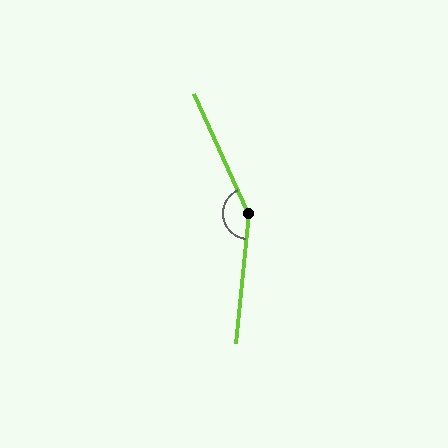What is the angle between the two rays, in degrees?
Approximately 150 degrees.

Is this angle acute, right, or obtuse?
It is obtuse.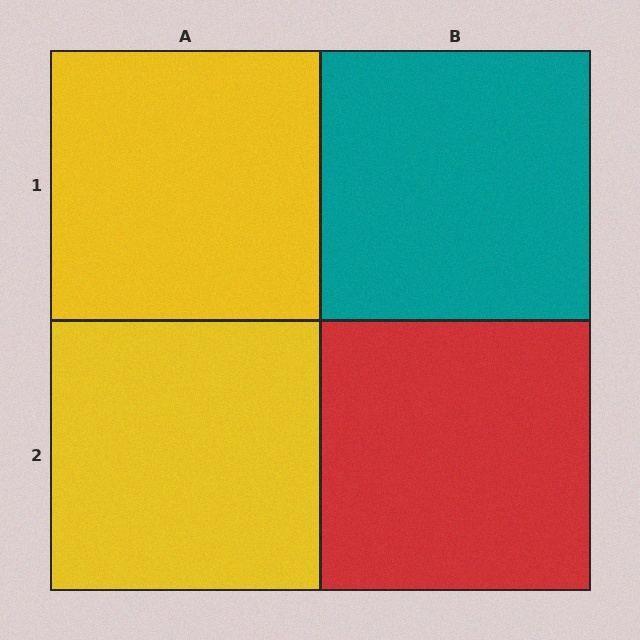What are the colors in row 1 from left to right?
Yellow, teal.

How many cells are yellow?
2 cells are yellow.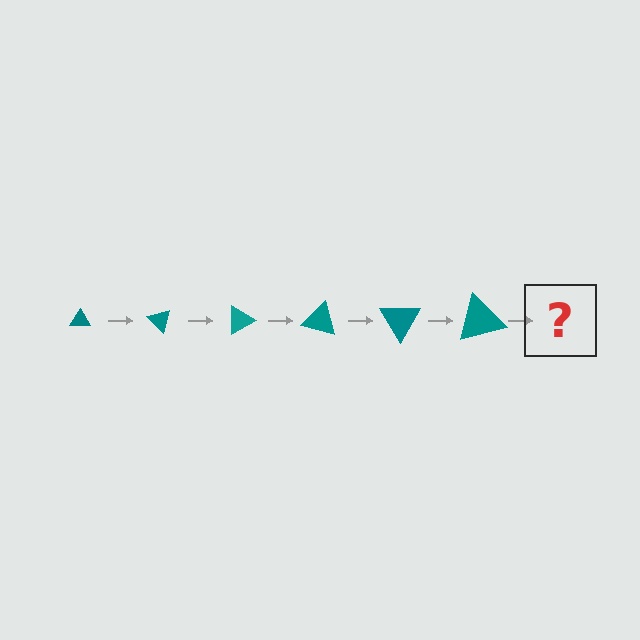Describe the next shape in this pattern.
It should be a triangle, larger than the previous one and rotated 270 degrees from the start.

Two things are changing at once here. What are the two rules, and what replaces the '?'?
The two rules are that the triangle grows larger each step and it rotates 45 degrees each step. The '?' should be a triangle, larger than the previous one and rotated 270 degrees from the start.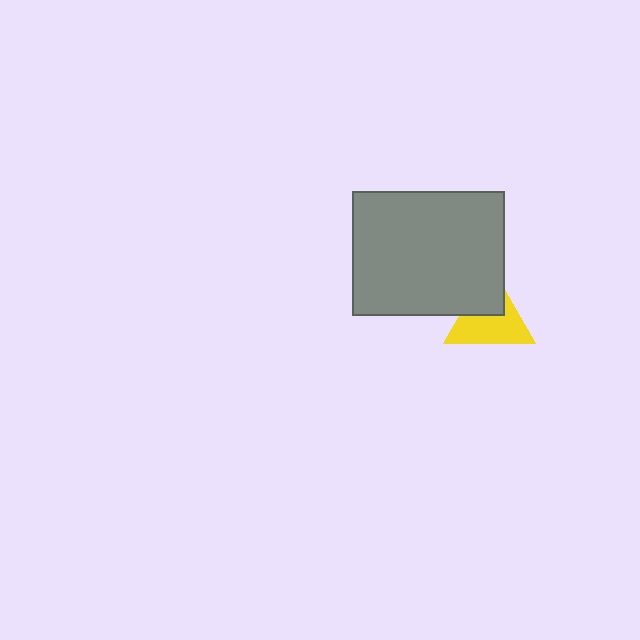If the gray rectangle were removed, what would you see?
You would see the complete yellow triangle.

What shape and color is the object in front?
The object in front is a gray rectangle.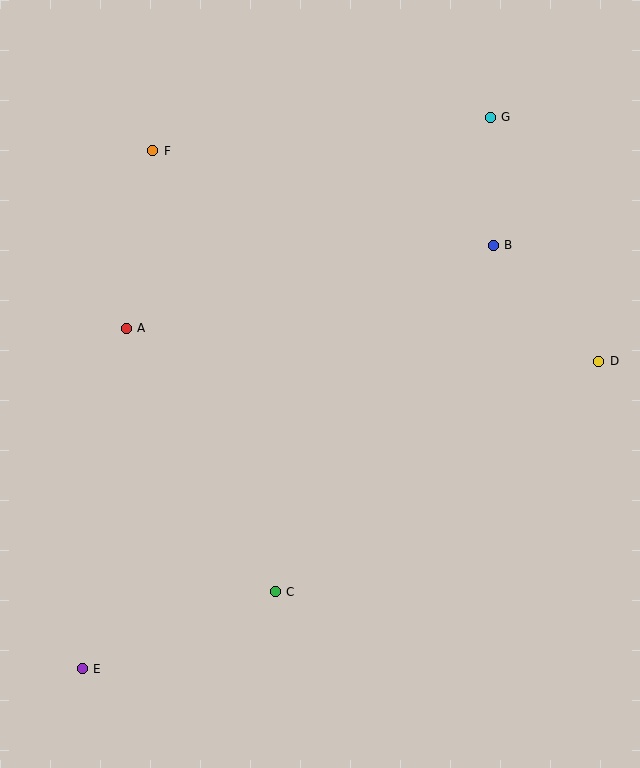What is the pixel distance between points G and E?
The distance between G and E is 686 pixels.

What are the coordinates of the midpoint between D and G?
The midpoint between D and G is at (545, 239).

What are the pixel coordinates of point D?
Point D is at (599, 361).